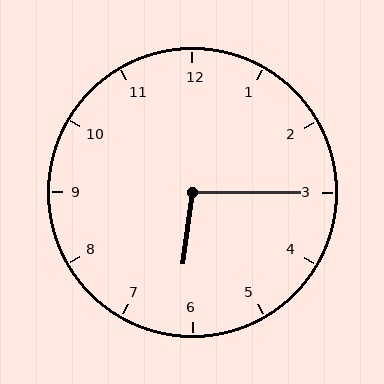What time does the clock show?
6:15.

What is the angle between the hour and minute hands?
Approximately 98 degrees.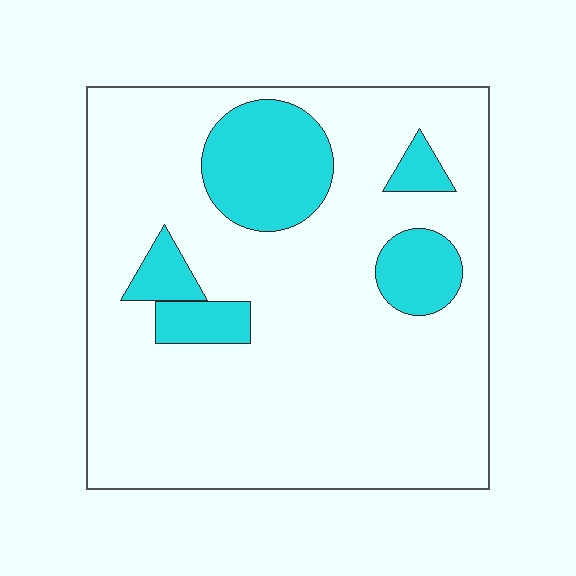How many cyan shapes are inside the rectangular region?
5.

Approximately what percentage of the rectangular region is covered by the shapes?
Approximately 20%.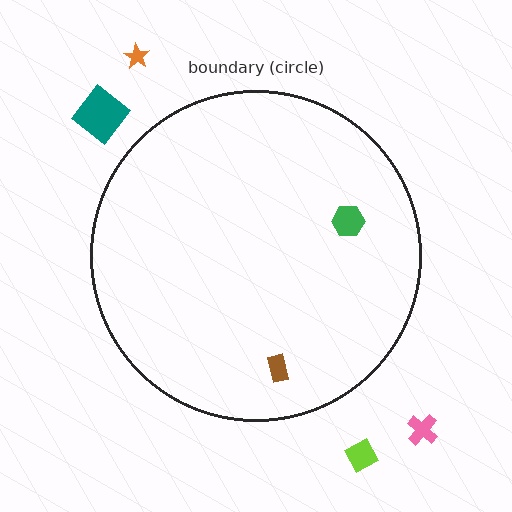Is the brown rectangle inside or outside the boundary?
Inside.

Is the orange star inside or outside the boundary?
Outside.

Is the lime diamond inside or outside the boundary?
Outside.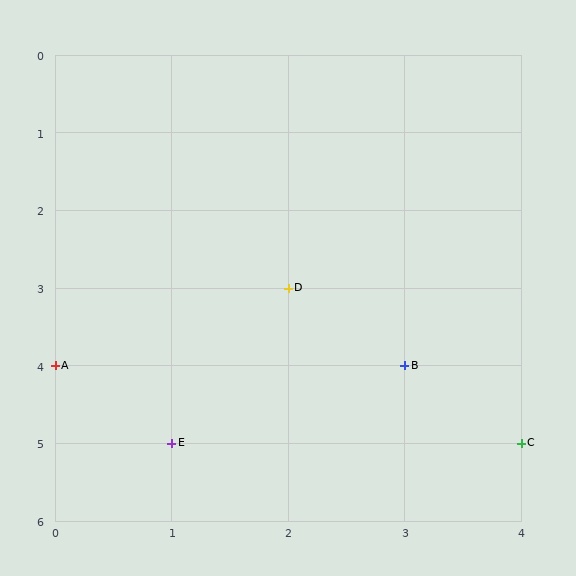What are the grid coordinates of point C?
Point C is at grid coordinates (4, 5).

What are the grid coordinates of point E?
Point E is at grid coordinates (1, 5).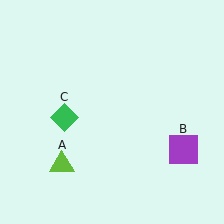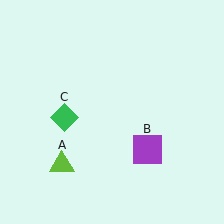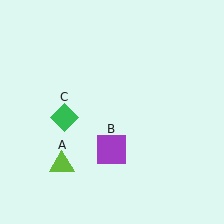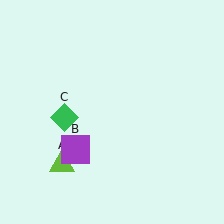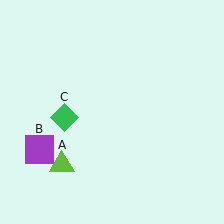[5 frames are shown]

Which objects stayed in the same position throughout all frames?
Lime triangle (object A) and green diamond (object C) remained stationary.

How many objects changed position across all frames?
1 object changed position: purple square (object B).